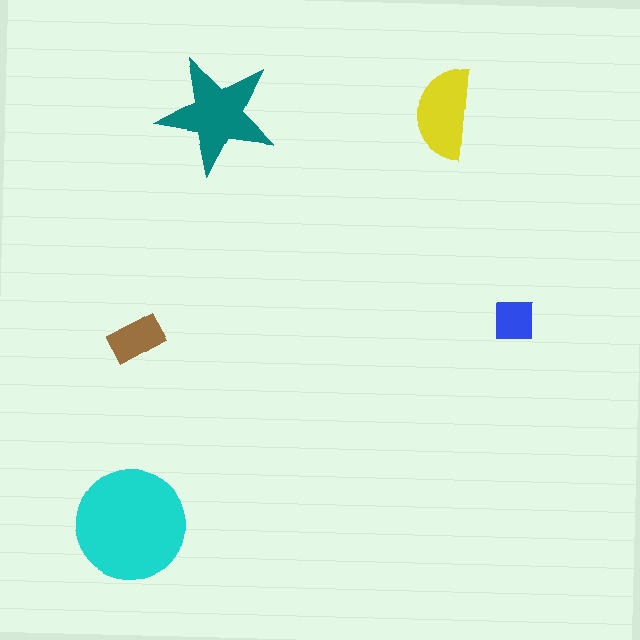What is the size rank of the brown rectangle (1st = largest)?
4th.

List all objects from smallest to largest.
The blue square, the brown rectangle, the yellow semicircle, the teal star, the cyan circle.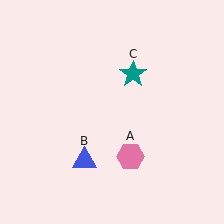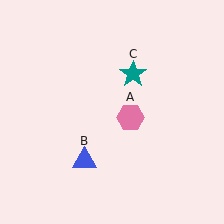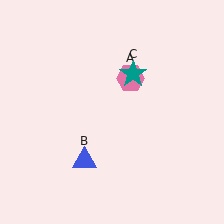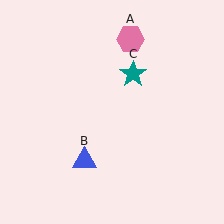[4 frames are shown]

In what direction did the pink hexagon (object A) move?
The pink hexagon (object A) moved up.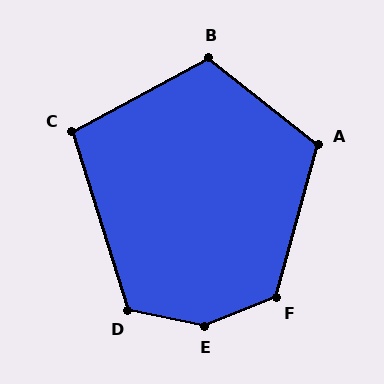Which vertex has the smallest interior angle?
C, at approximately 101 degrees.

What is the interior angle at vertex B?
Approximately 114 degrees (obtuse).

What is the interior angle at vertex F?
Approximately 127 degrees (obtuse).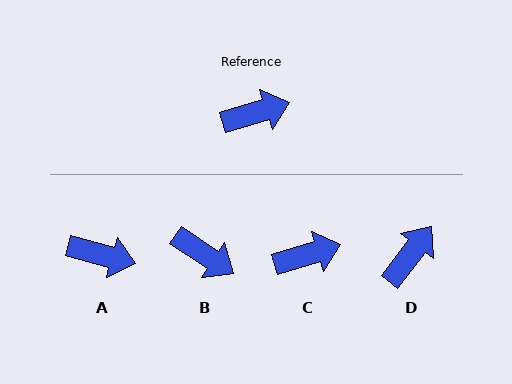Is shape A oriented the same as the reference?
No, it is off by about 32 degrees.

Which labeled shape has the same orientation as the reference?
C.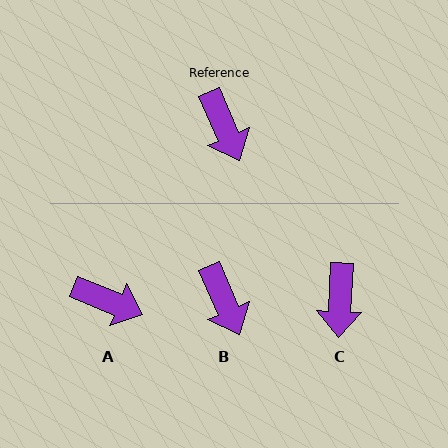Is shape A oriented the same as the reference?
No, it is off by about 44 degrees.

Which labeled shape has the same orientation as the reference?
B.